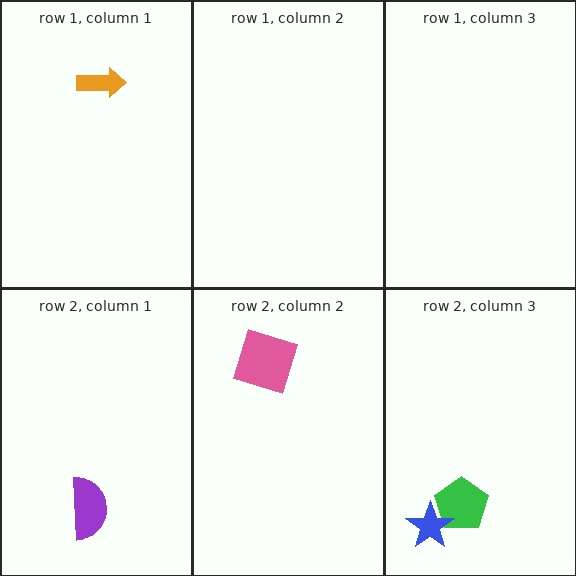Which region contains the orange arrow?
The row 1, column 1 region.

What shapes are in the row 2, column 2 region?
The pink square.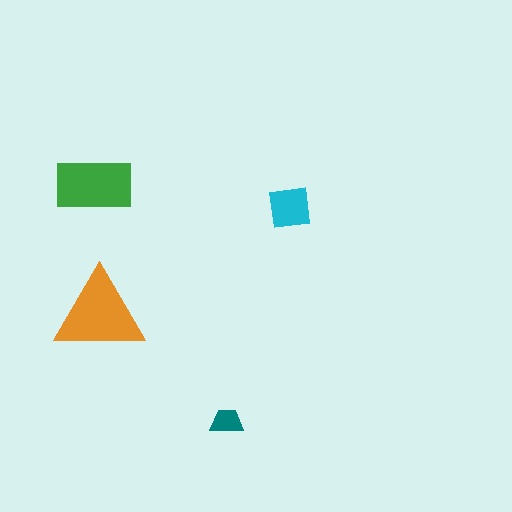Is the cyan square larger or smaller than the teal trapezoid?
Larger.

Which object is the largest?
The orange triangle.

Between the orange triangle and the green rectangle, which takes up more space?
The orange triangle.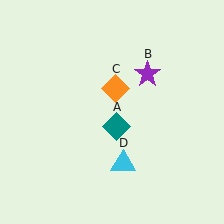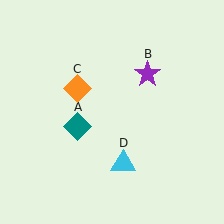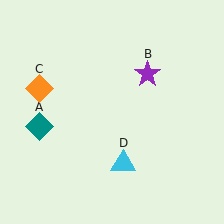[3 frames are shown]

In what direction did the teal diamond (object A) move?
The teal diamond (object A) moved left.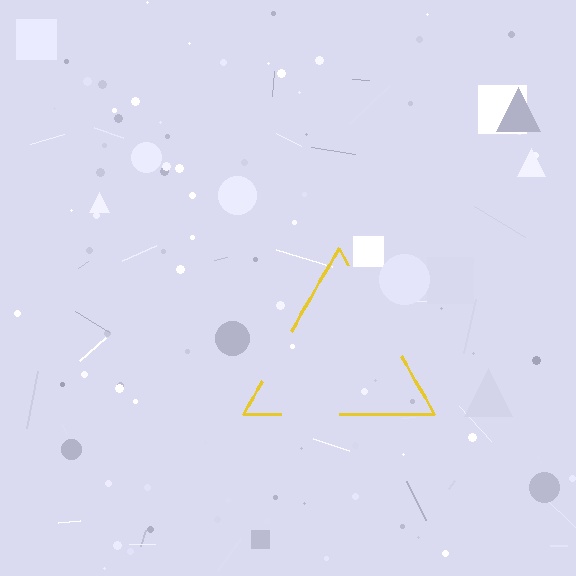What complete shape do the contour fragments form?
The contour fragments form a triangle.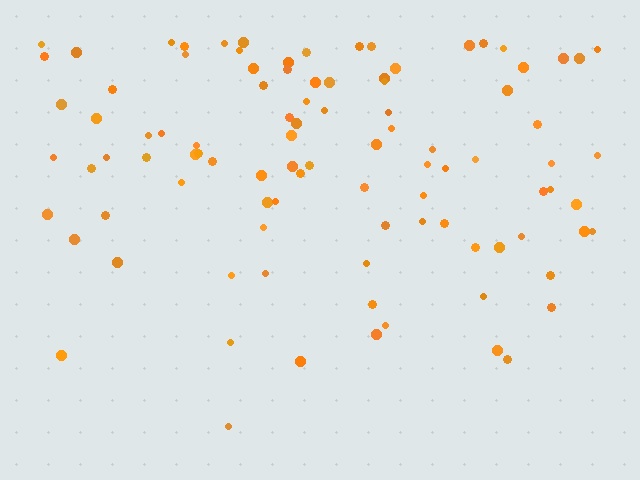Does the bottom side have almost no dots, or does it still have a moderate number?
Still a moderate number, just noticeably fewer than the top.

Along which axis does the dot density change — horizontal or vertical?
Vertical.